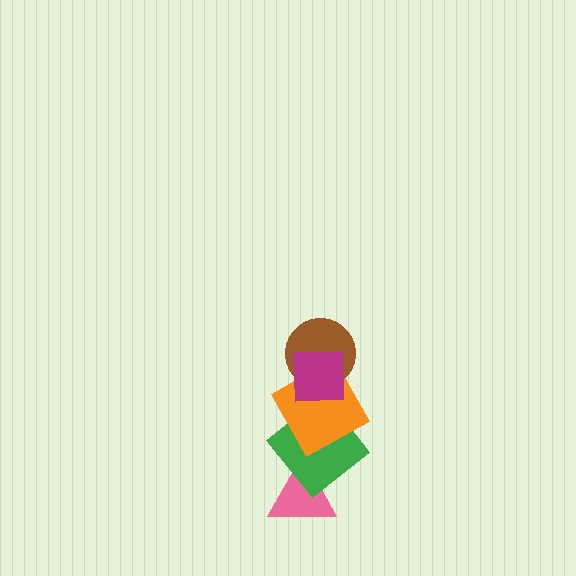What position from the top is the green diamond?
The green diamond is 4th from the top.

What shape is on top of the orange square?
The brown circle is on top of the orange square.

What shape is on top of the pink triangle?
The green diamond is on top of the pink triangle.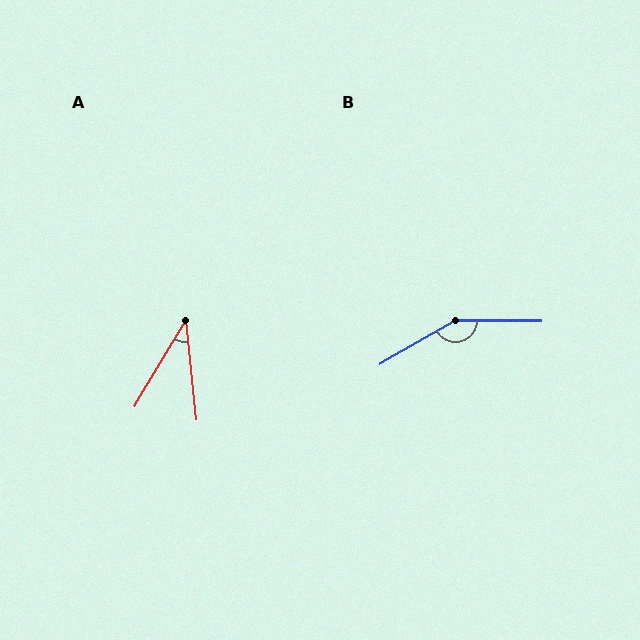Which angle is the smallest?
A, at approximately 37 degrees.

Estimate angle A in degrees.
Approximately 37 degrees.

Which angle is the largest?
B, at approximately 150 degrees.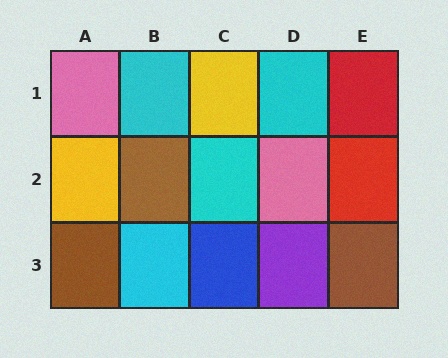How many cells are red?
2 cells are red.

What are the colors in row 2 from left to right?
Yellow, brown, cyan, pink, red.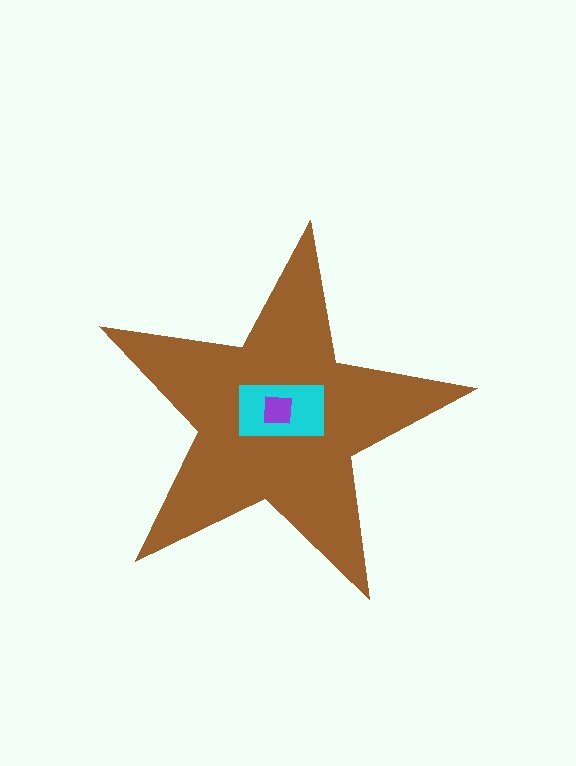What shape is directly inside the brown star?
The cyan rectangle.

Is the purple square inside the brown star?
Yes.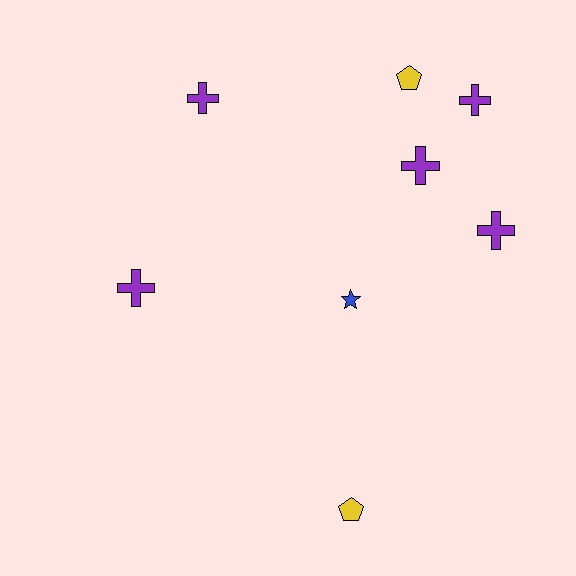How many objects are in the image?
There are 8 objects.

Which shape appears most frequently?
Cross, with 5 objects.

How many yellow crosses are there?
There are no yellow crosses.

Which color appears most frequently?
Purple, with 5 objects.